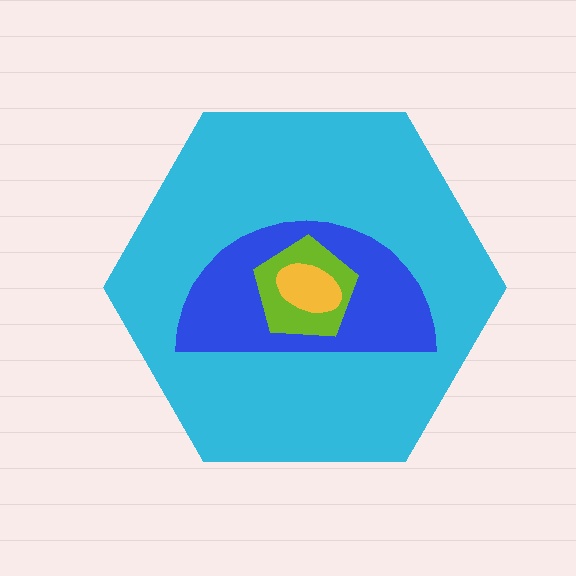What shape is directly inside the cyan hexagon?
The blue semicircle.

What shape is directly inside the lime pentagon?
The yellow ellipse.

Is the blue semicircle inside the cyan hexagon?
Yes.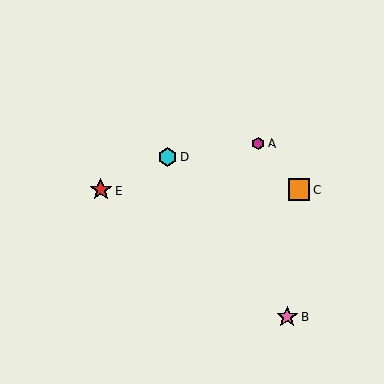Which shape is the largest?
The red star (labeled E) is the largest.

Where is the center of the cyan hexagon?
The center of the cyan hexagon is at (168, 157).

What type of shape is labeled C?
Shape C is an orange square.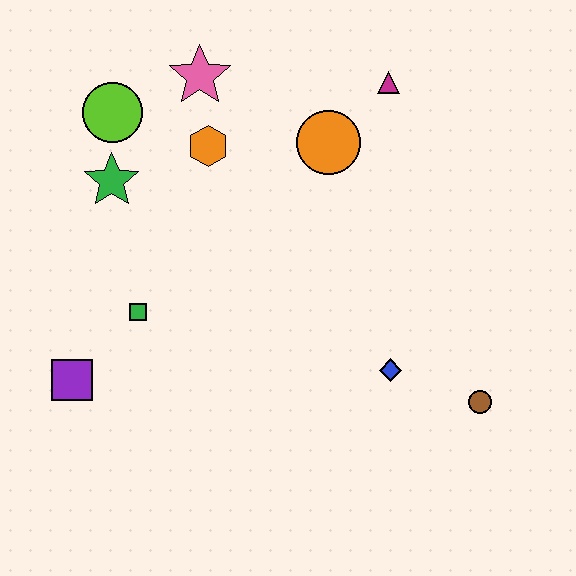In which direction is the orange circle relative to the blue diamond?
The orange circle is above the blue diamond.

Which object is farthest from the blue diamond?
The lime circle is farthest from the blue diamond.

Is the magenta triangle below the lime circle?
No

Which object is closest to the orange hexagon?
The pink star is closest to the orange hexagon.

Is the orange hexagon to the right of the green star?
Yes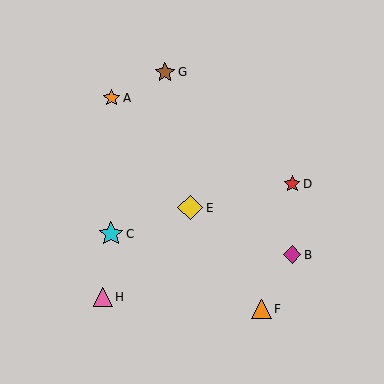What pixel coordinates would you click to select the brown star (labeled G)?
Click at (165, 72) to select the brown star G.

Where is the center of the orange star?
The center of the orange star is at (112, 98).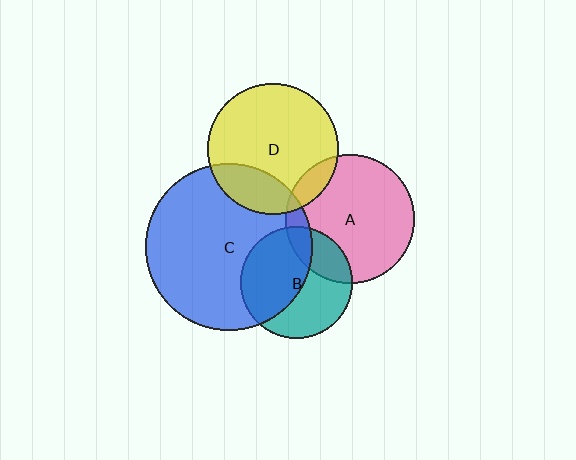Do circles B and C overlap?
Yes.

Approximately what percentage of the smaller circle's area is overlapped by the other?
Approximately 50%.